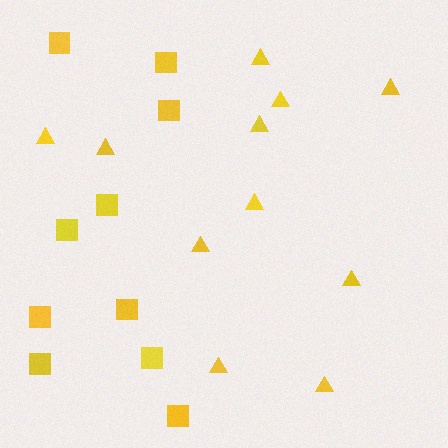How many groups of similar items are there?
There are 2 groups: one group of triangles (11) and one group of squares (10).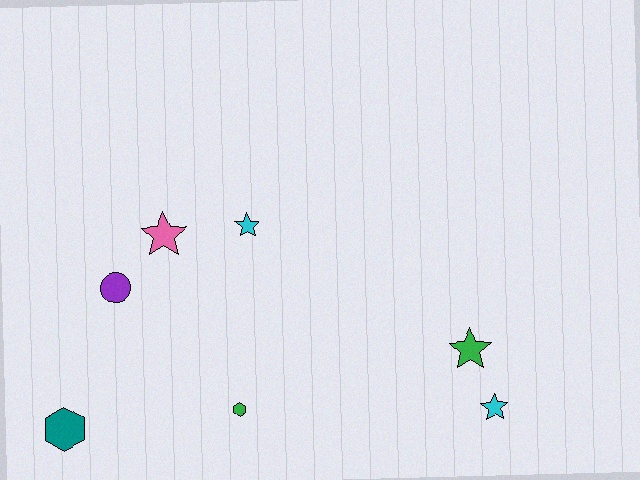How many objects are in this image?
There are 7 objects.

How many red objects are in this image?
There are no red objects.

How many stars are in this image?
There are 4 stars.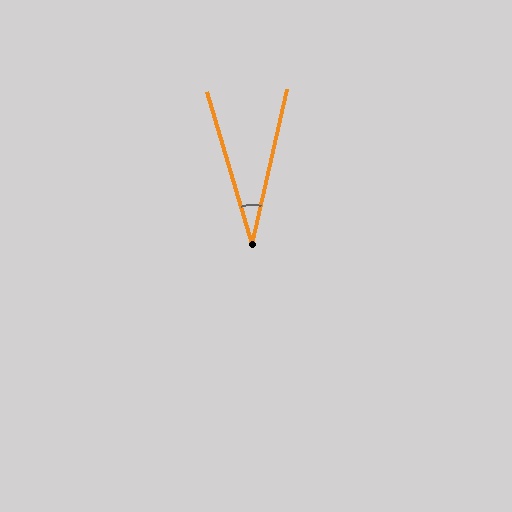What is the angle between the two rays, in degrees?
Approximately 29 degrees.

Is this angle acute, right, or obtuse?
It is acute.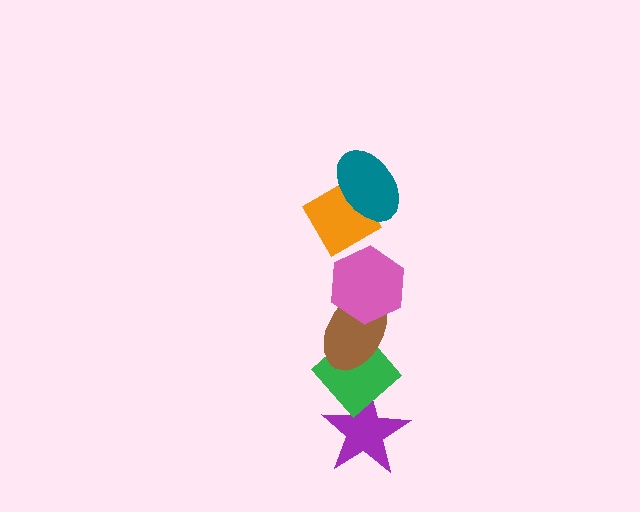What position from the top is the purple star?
The purple star is 6th from the top.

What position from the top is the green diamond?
The green diamond is 5th from the top.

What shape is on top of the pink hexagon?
The orange diamond is on top of the pink hexagon.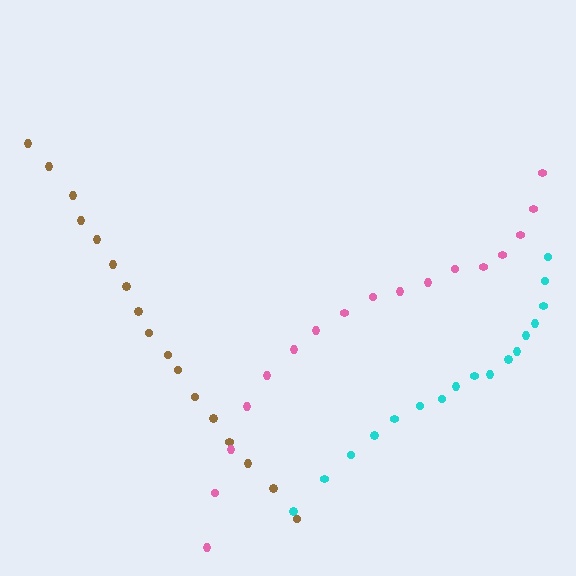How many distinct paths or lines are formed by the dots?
There are 3 distinct paths.